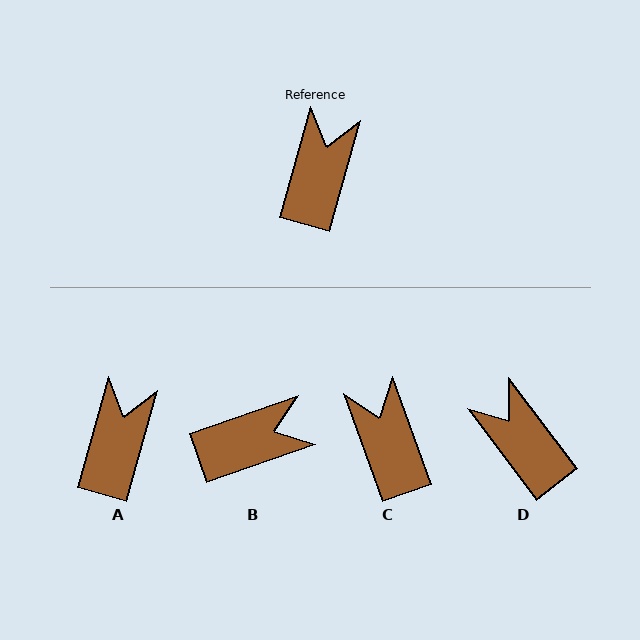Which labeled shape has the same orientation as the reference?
A.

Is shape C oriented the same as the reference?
No, it is off by about 35 degrees.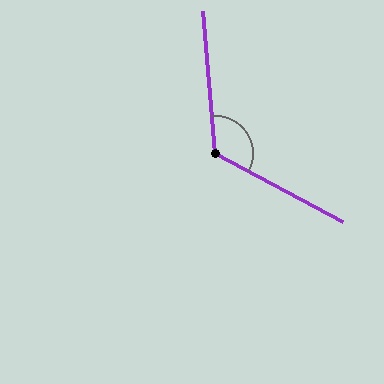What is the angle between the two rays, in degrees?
Approximately 123 degrees.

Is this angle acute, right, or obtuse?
It is obtuse.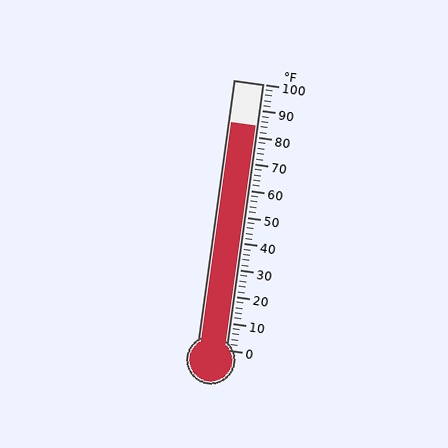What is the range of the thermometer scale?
The thermometer scale ranges from 0°F to 100°F.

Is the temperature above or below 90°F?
The temperature is below 90°F.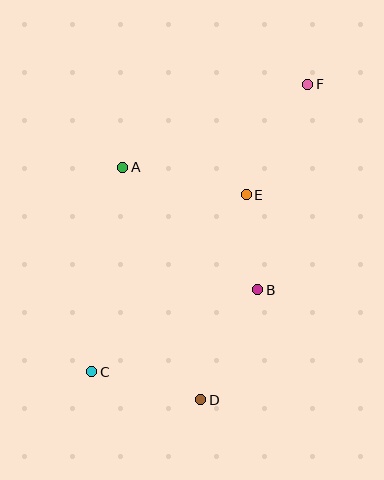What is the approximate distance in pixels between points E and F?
The distance between E and F is approximately 127 pixels.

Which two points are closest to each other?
Points B and E are closest to each other.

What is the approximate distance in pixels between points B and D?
The distance between B and D is approximately 124 pixels.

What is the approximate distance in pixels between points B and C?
The distance between B and C is approximately 185 pixels.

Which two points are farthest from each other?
Points C and F are farthest from each other.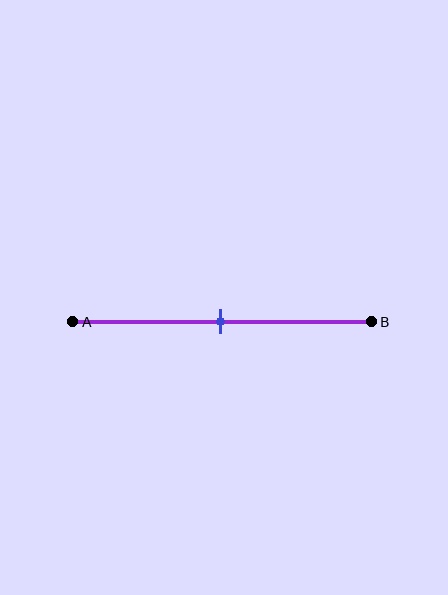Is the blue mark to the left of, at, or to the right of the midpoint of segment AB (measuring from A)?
The blue mark is approximately at the midpoint of segment AB.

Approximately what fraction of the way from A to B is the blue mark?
The blue mark is approximately 50% of the way from A to B.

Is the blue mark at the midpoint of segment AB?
Yes, the mark is approximately at the midpoint.